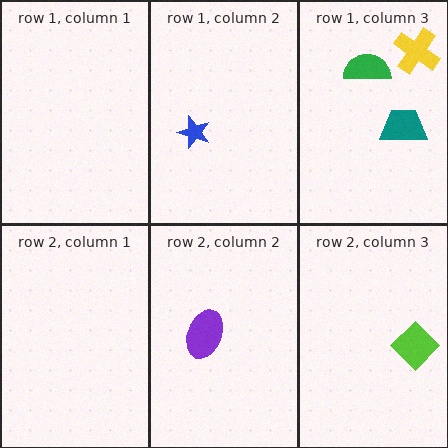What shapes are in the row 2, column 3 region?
The lime diamond.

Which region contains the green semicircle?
The row 1, column 3 region.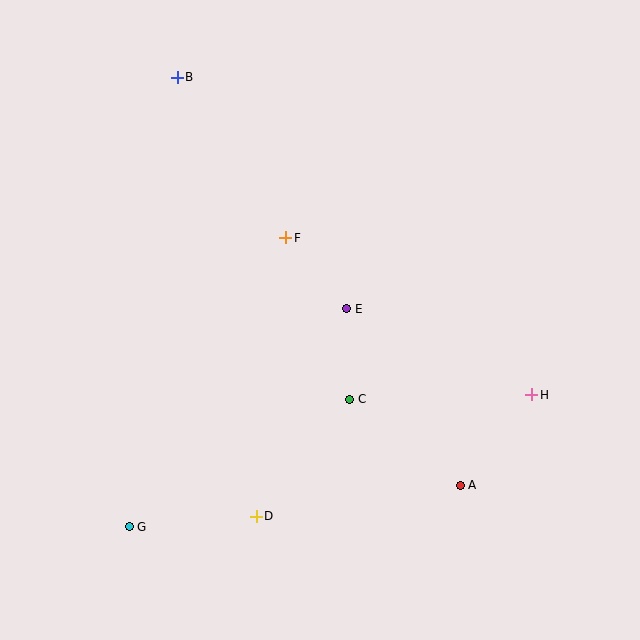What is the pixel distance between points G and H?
The distance between G and H is 424 pixels.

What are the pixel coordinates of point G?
Point G is at (129, 527).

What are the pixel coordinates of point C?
Point C is at (350, 399).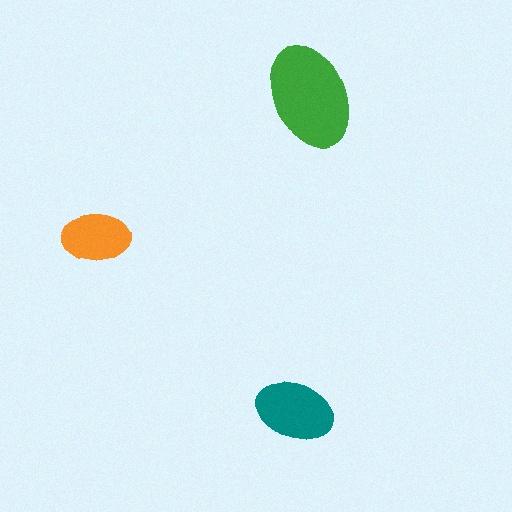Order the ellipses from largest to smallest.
the green one, the teal one, the orange one.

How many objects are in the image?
There are 3 objects in the image.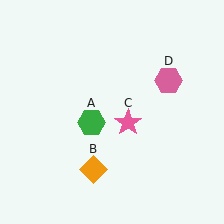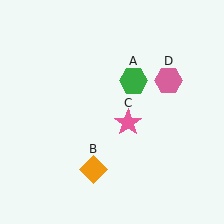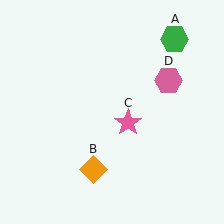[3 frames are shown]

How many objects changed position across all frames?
1 object changed position: green hexagon (object A).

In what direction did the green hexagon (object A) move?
The green hexagon (object A) moved up and to the right.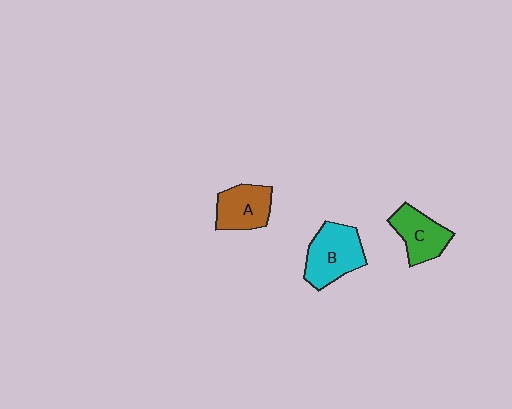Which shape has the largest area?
Shape B (cyan).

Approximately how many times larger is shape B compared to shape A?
Approximately 1.3 times.